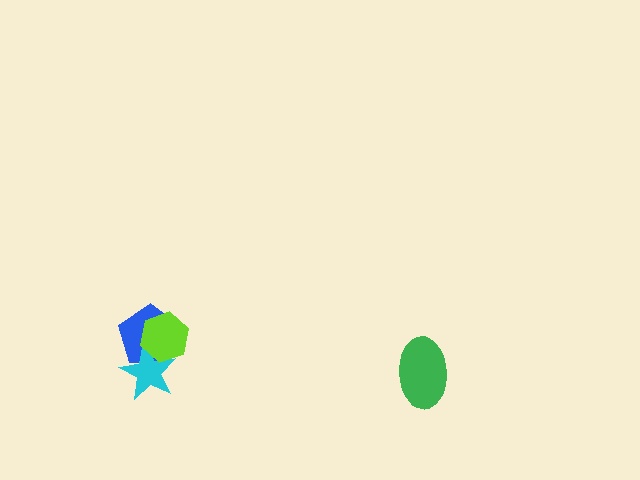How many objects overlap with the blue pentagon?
2 objects overlap with the blue pentagon.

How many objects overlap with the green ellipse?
0 objects overlap with the green ellipse.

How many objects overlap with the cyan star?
2 objects overlap with the cyan star.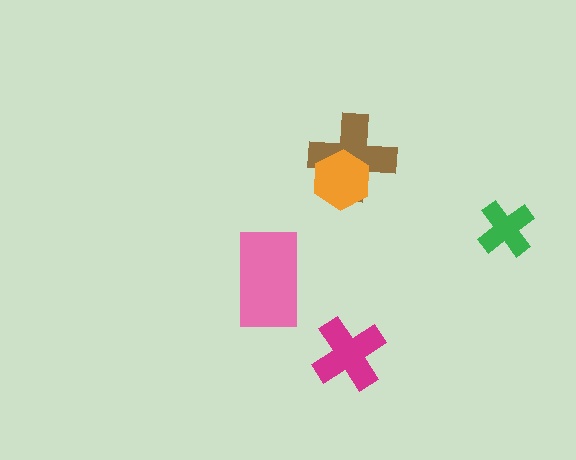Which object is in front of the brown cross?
The orange hexagon is in front of the brown cross.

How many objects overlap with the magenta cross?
0 objects overlap with the magenta cross.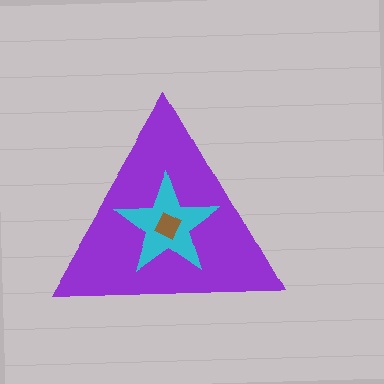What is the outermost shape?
The purple triangle.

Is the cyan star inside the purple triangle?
Yes.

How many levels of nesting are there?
3.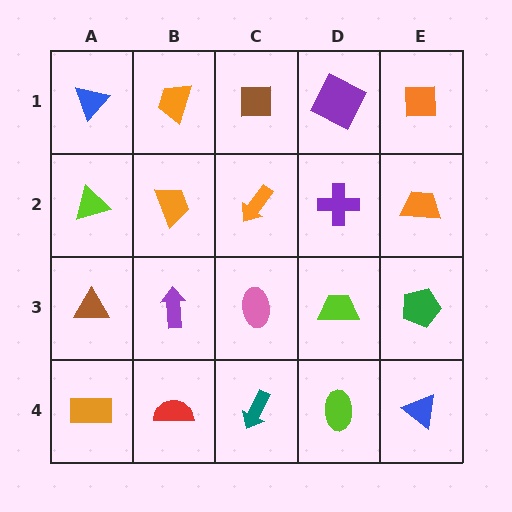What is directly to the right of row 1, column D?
An orange square.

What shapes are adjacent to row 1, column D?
A purple cross (row 2, column D), a brown square (row 1, column C), an orange square (row 1, column E).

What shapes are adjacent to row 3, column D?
A purple cross (row 2, column D), a lime ellipse (row 4, column D), a pink ellipse (row 3, column C), a green pentagon (row 3, column E).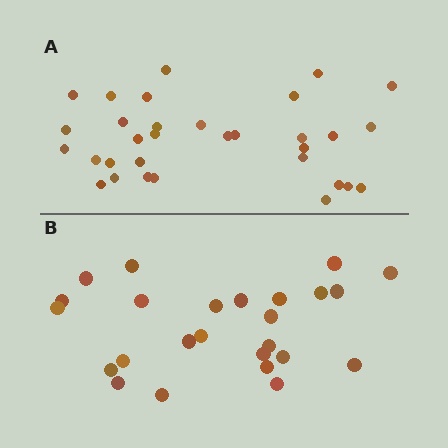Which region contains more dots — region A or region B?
Region A (the top region) has more dots.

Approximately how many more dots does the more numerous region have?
Region A has roughly 8 or so more dots than region B.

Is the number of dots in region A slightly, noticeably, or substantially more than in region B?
Region A has noticeably more, but not dramatically so. The ratio is roughly 1.3 to 1.